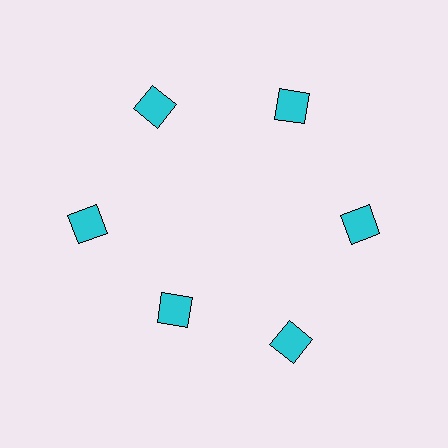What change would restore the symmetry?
The symmetry would be restored by moving it outward, back onto the ring so that all 6 squares sit at equal angles and equal distance from the center.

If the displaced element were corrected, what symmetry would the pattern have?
It would have 6-fold rotational symmetry — the pattern would map onto itself every 60 degrees.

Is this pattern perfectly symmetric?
No. The 6 cyan squares are arranged in a ring, but one element near the 7 o'clock position is pulled inward toward the center, breaking the 6-fold rotational symmetry.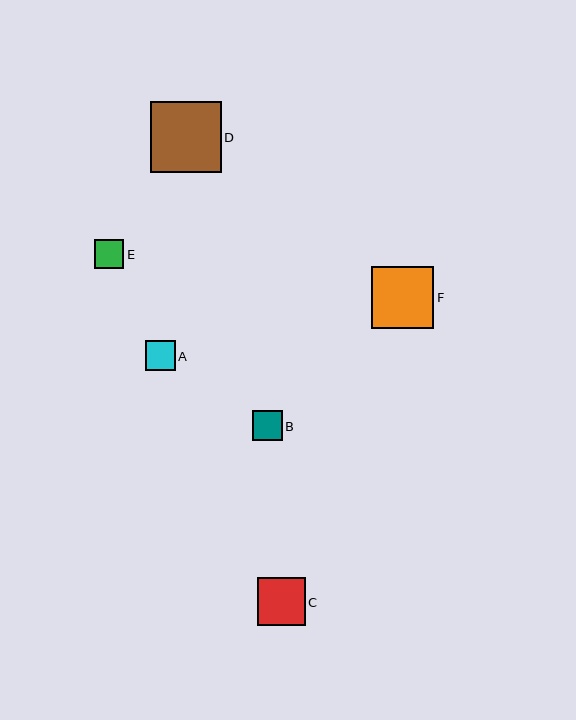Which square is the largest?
Square D is the largest with a size of approximately 71 pixels.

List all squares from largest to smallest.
From largest to smallest: D, F, C, B, A, E.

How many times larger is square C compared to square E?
Square C is approximately 1.6 times the size of square E.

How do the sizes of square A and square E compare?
Square A and square E are approximately the same size.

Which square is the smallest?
Square E is the smallest with a size of approximately 29 pixels.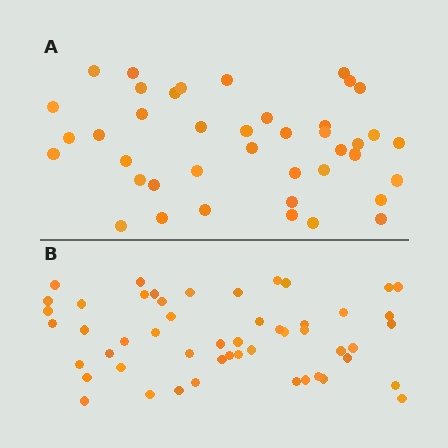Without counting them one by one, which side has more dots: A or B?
Region B (the bottom region) has more dots.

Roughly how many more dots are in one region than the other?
Region B has roughly 10 or so more dots than region A.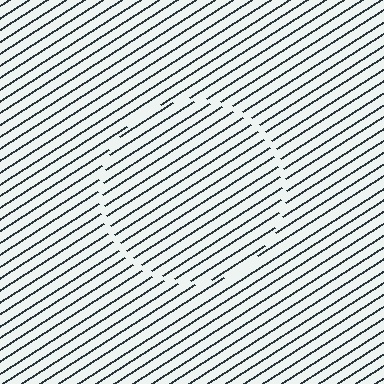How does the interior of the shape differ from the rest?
The interior of the shape contains the same grating, shifted by half a period — the contour is defined by the phase discontinuity where line-ends from the inner and outer gratings abut.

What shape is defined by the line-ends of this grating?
An illusory circle. The interior of the shape contains the same grating, shifted by half a period — the contour is defined by the phase discontinuity where line-ends from the inner and outer gratings abut.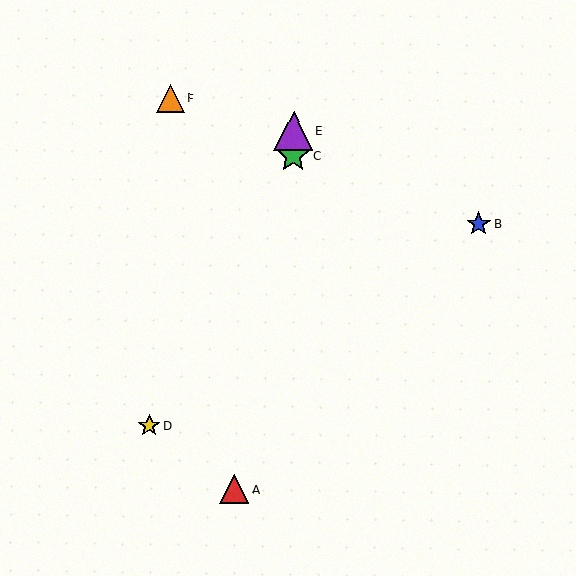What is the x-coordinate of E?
Object E is at x≈293.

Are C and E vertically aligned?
Yes, both are at x≈293.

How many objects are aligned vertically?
2 objects (C, E) are aligned vertically.